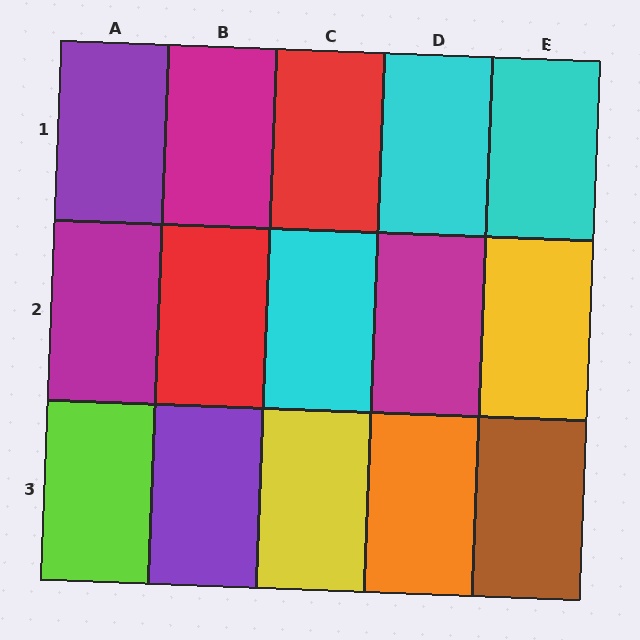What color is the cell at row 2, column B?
Red.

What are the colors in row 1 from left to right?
Purple, magenta, red, cyan, cyan.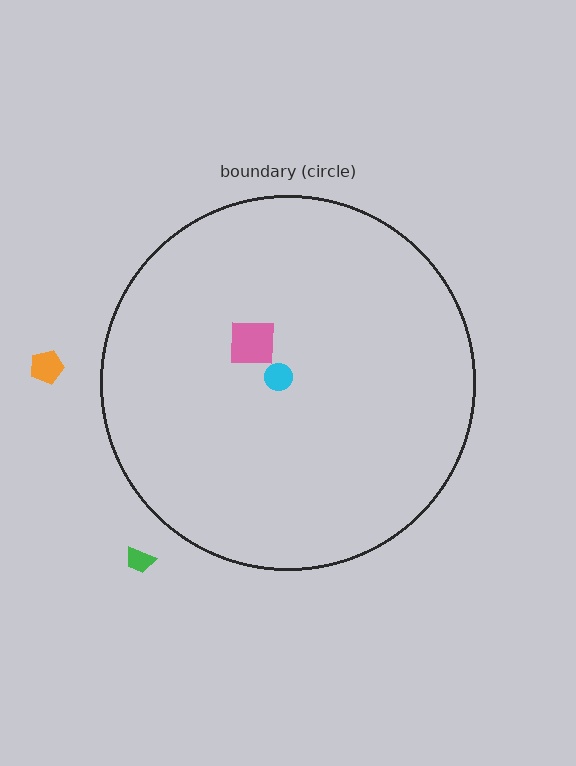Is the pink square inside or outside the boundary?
Inside.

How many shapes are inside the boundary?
2 inside, 2 outside.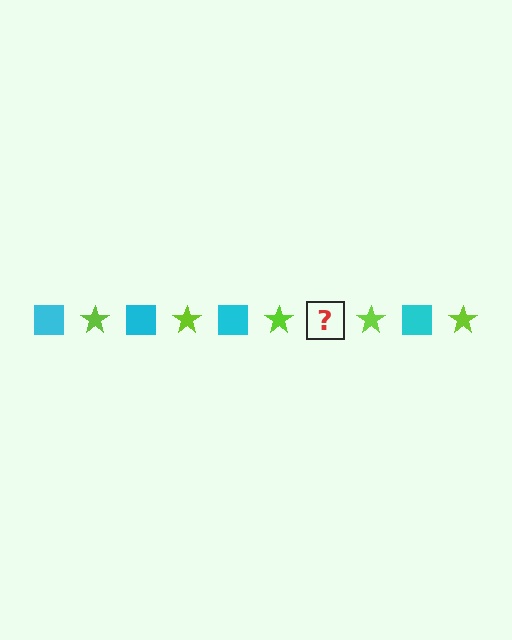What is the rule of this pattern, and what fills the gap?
The rule is that the pattern alternates between cyan square and lime star. The gap should be filled with a cyan square.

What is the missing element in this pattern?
The missing element is a cyan square.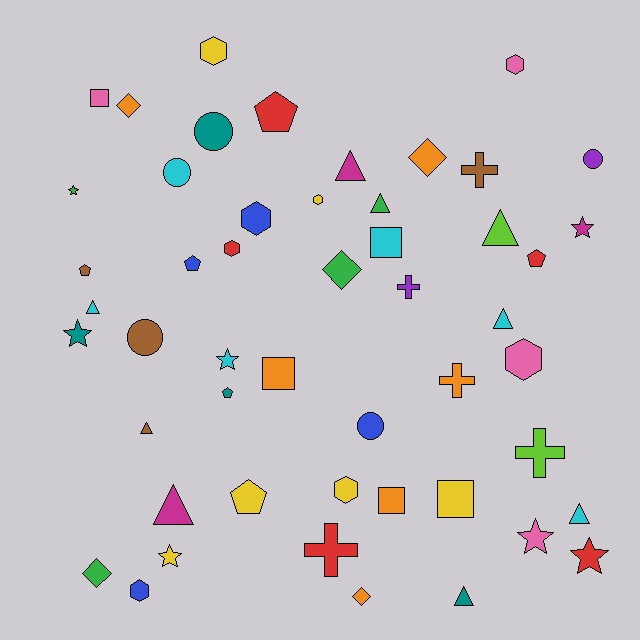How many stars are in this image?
There are 7 stars.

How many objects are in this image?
There are 50 objects.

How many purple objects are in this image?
There are 2 purple objects.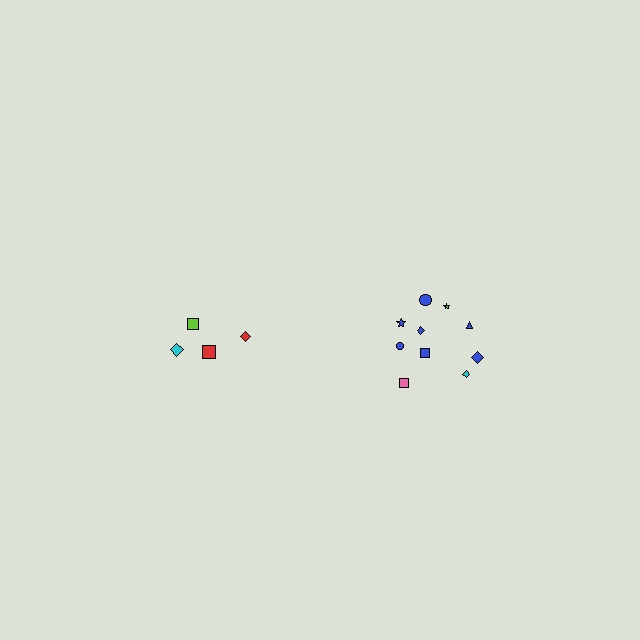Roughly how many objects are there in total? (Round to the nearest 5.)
Roughly 15 objects in total.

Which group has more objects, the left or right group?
The right group.